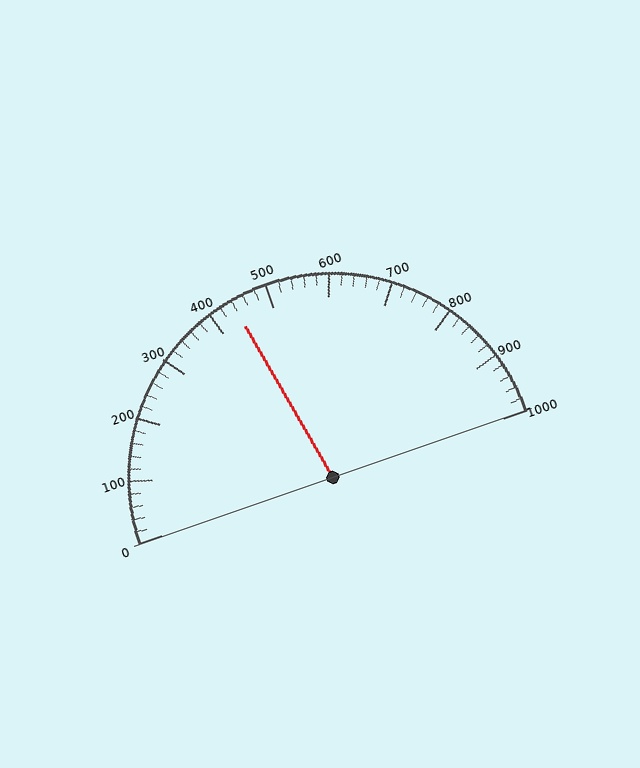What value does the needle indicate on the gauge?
The needle indicates approximately 440.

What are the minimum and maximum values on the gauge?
The gauge ranges from 0 to 1000.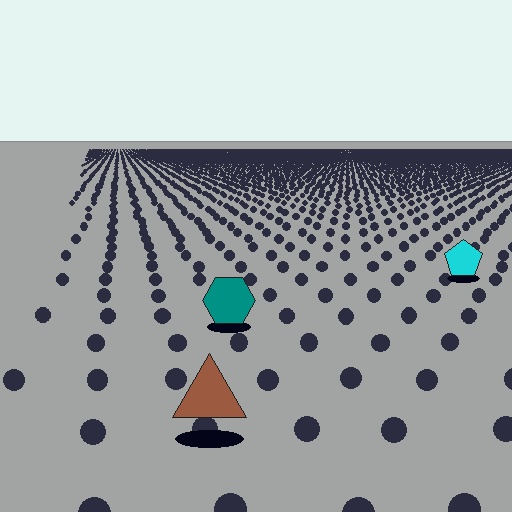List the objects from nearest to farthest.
From nearest to farthest: the brown triangle, the teal hexagon, the cyan pentagon.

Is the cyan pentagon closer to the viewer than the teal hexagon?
No. The teal hexagon is closer — you can tell from the texture gradient: the ground texture is coarser near it.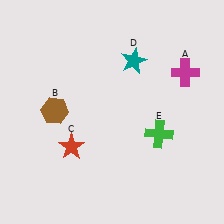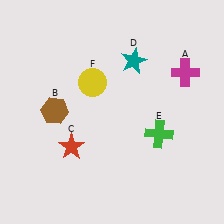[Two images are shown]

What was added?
A yellow circle (F) was added in Image 2.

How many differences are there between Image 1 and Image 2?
There is 1 difference between the two images.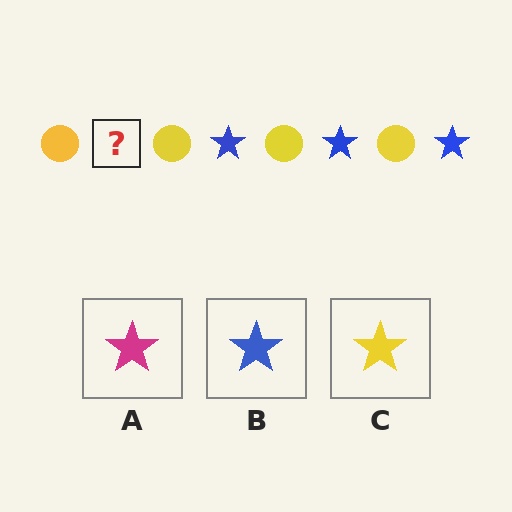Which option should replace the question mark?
Option B.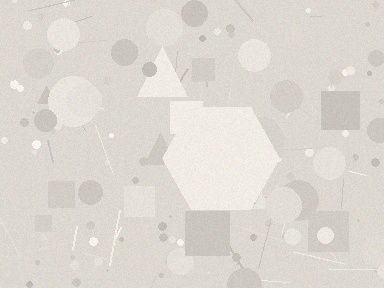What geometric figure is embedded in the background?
A hexagon is embedded in the background.